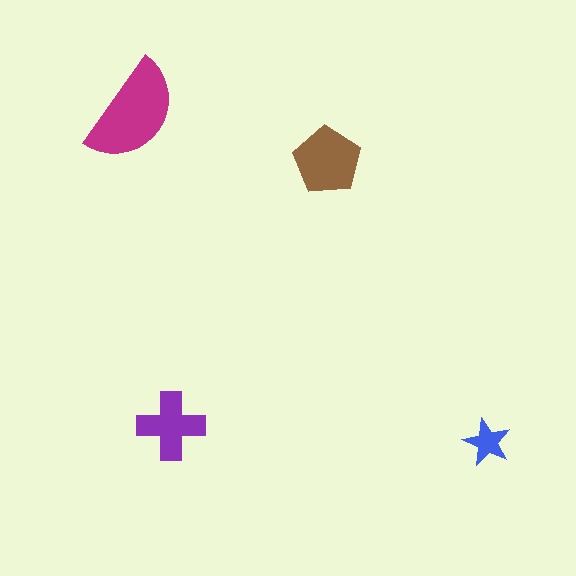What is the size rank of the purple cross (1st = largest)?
3rd.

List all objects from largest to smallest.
The magenta semicircle, the brown pentagon, the purple cross, the blue star.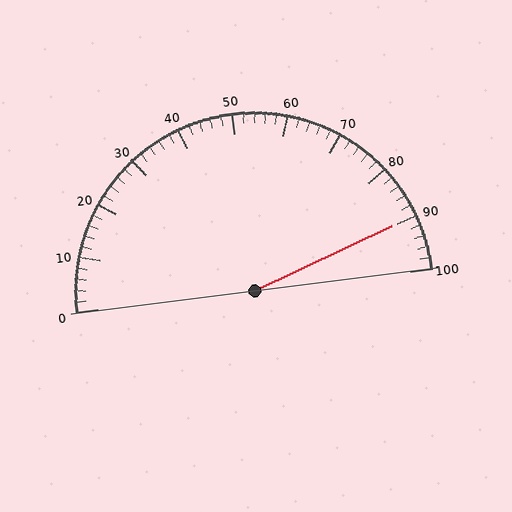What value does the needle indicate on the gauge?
The needle indicates approximately 90.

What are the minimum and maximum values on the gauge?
The gauge ranges from 0 to 100.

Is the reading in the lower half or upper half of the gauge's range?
The reading is in the upper half of the range (0 to 100).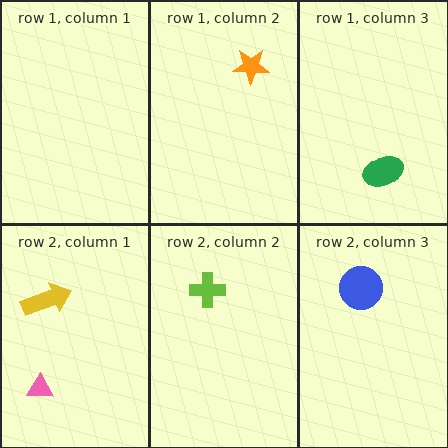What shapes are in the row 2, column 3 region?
The blue circle.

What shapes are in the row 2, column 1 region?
The yellow arrow, the pink triangle.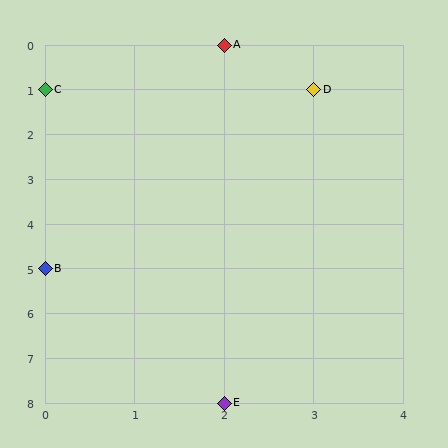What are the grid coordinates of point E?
Point E is at grid coordinates (2, 8).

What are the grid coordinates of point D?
Point D is at grid coordinates (3, 1).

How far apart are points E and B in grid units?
Points E and B are 2 columns and 3 rows apart (about 3.6 grid units diagonally).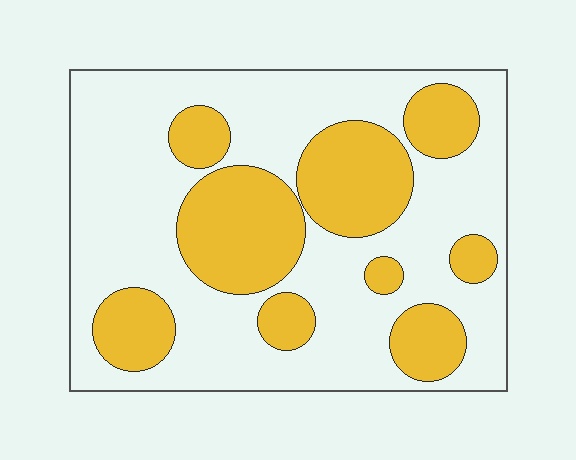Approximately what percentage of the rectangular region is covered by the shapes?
Approximately 35%.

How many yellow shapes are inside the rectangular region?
9.